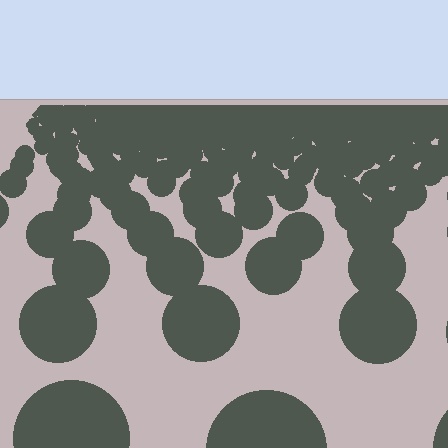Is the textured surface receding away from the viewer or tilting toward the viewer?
The surface is receding away from the viewer. Texture elements get smaller and denser toward the top.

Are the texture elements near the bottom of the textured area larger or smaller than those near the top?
Larger. Near the bottom, elements are closer to the viewer and appear at a bigger on-screen size.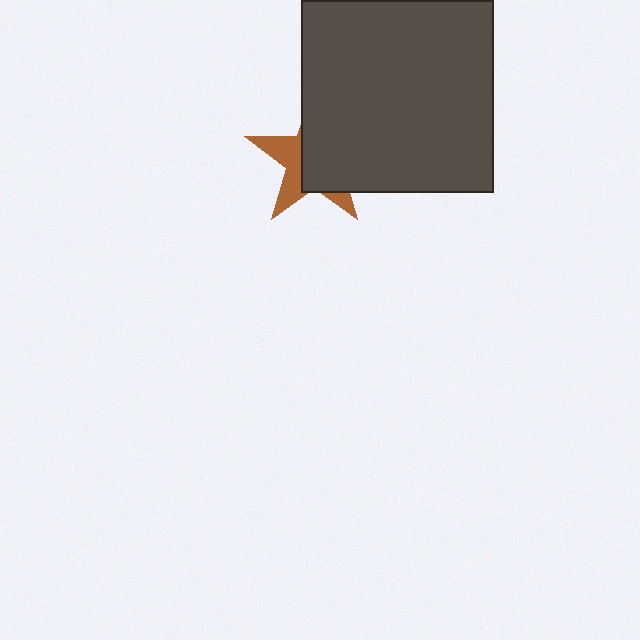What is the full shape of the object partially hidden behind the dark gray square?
The partially hidden object is a brown star.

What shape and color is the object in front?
The object in front is a dark gray square.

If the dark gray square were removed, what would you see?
You would see the complete brown star.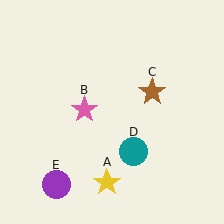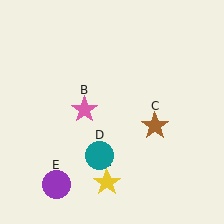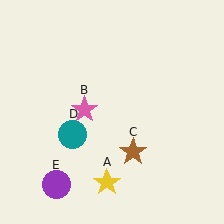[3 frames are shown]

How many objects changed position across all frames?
2 objects changed position: brown star (object C), teal circle (object D).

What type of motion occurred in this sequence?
The brown star (object C), teal circle (object D) rotated clockwise around the center of the scene.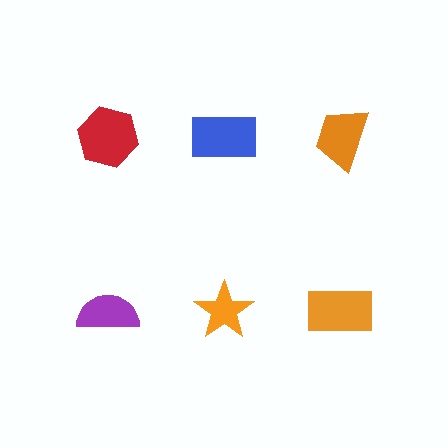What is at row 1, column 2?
A blue rectangle.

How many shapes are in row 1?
3 shapes.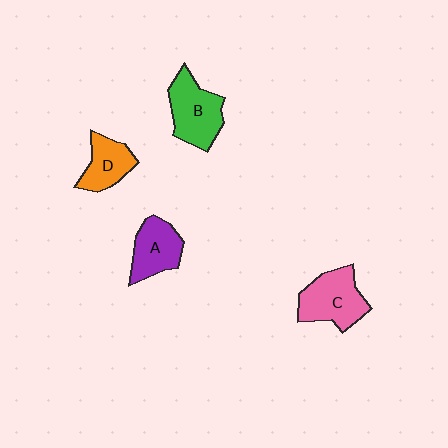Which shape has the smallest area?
Shape D (orange).